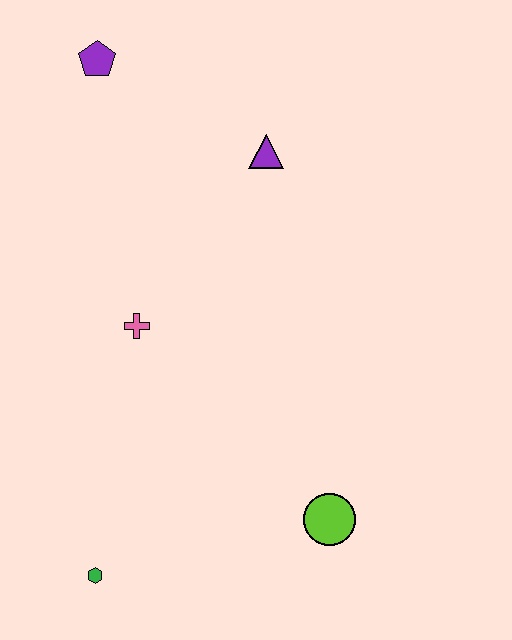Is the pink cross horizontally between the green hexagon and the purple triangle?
Yes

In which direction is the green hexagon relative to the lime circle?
The green hexagon is to the left of the lime circle.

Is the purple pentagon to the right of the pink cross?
No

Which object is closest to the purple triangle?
The purple pentagon is closest to the purple triangle.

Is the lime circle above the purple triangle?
No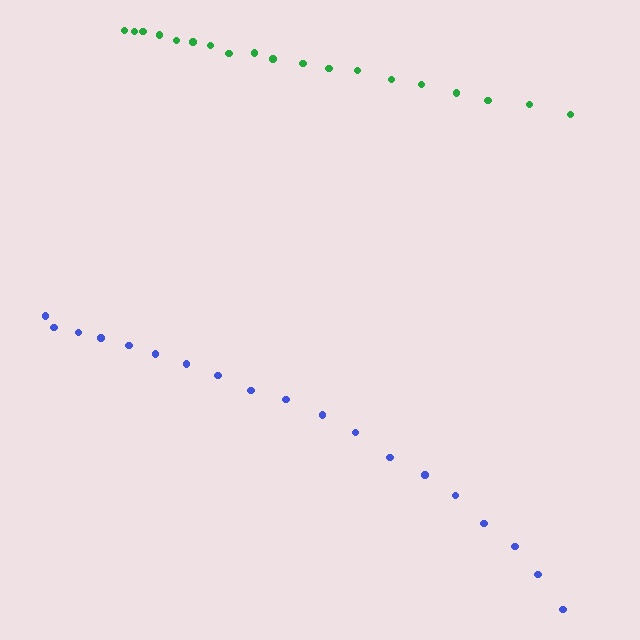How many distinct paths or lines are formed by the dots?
There are 2 distinct paths.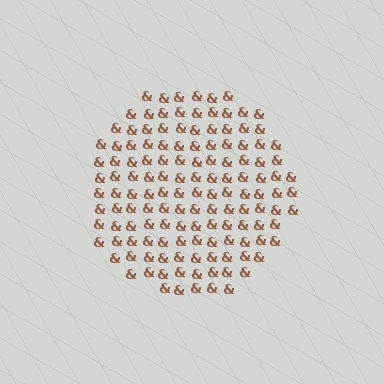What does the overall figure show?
The overall figure shows a circle.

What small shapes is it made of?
It is made of small ampersands.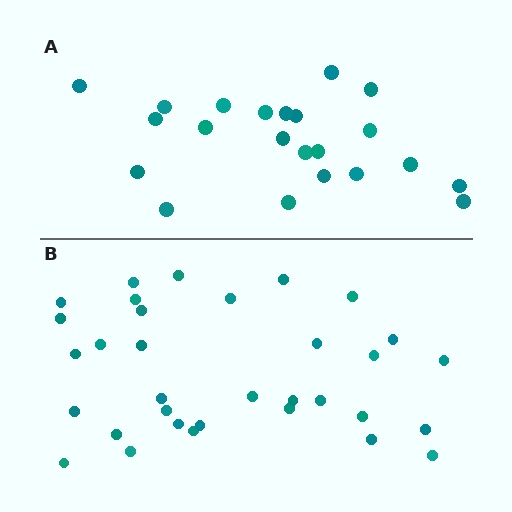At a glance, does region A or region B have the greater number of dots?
Region B (the bottom region) has more dots.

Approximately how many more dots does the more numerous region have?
Region B has roughly 12 or so more dots than region A.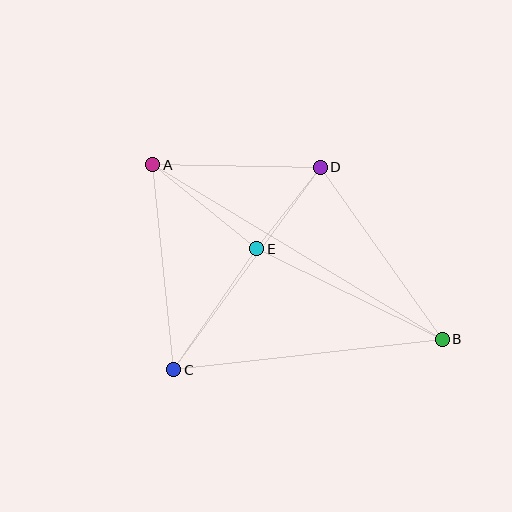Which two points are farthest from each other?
Points A and B are farthest from each other.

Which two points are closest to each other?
Points D and E are closest to each other.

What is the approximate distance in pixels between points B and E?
The distance between B and E is approximately 206 pixels.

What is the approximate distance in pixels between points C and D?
The distance between C and D is approximately 250 pixels.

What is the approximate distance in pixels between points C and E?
The distance between C and E is approximately 146 pixels.